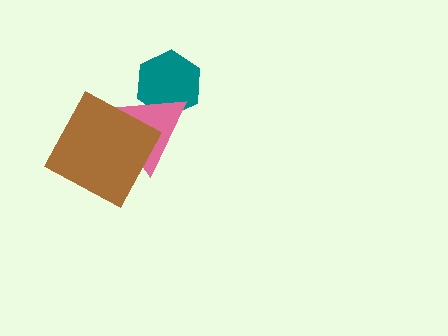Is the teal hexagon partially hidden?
Yes, it is partially covered by another shape.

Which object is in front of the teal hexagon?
The pink triangle is in front of the teal hexagon.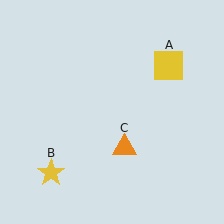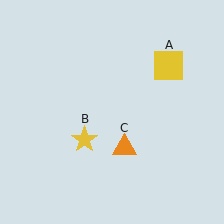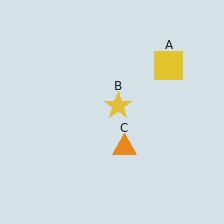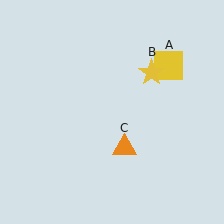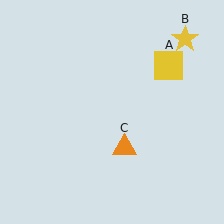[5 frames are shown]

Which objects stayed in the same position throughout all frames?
Yellow square (object A) and orange triangle (object C) remained stationary.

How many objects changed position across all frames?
1 object changed position: yellow star (object B).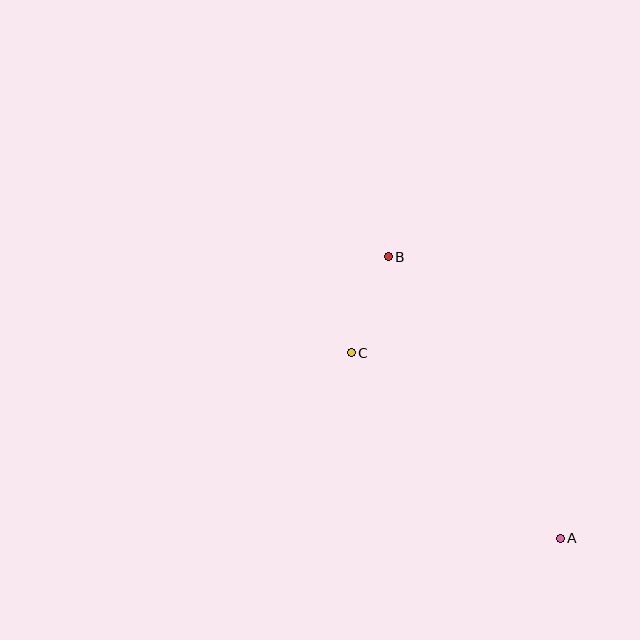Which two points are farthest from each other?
Points A and B are farthest from each other.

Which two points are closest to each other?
Points B and C are closest to each other.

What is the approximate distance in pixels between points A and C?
The distance between A and C is approximately 279 pixels.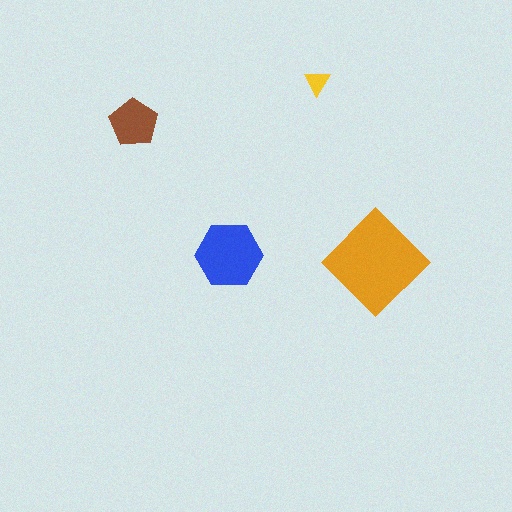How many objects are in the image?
There are 4 objects in the image.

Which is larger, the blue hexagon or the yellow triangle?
The blue hexagon.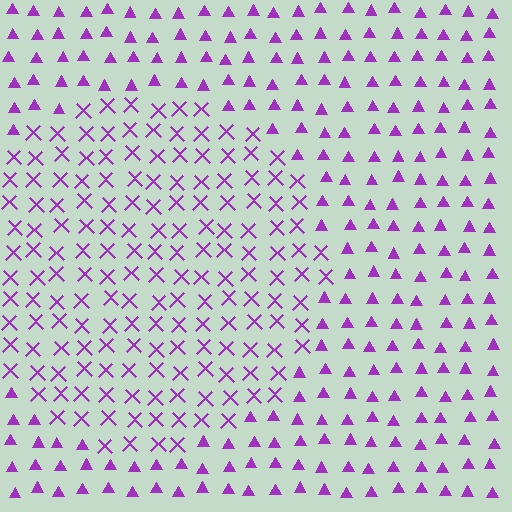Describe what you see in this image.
The image is filled with small purple elements arranged in a uniform grid. A circle-shaped region contains X marks, while the surrounding area contains triangles. The boundary is defined purely by the change in element shape.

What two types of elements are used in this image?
The image uses X marks inside the circle region and triangles outside it.